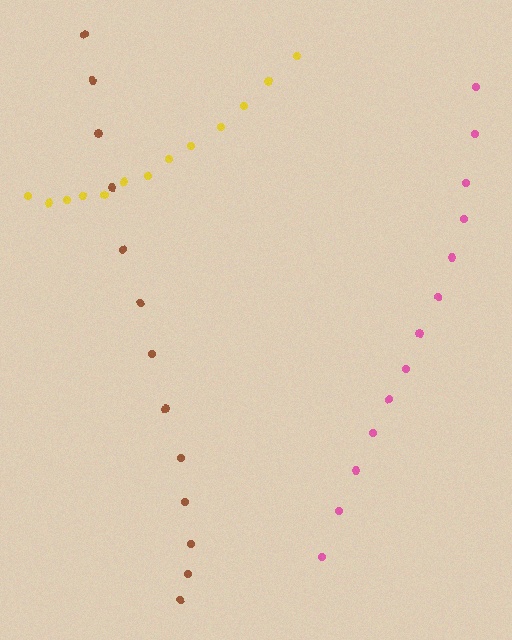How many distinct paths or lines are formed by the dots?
There are 3 distinct paths.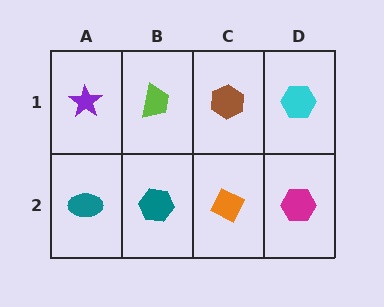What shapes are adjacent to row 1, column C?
An orange diamond (row 2, column C), a lime trapezoid (row 1, column B), a cyan hexagon (row 1, column D).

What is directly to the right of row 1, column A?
A lime trapezoid.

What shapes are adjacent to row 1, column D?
A magenta hexagon (row 2, column D), a brown hexagon (row 1, column C).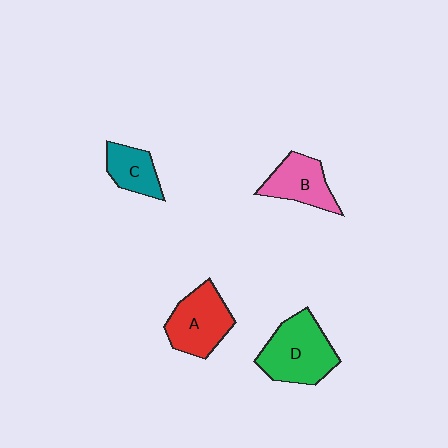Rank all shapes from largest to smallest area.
From largest to smallest: D (green), A (red), B (pink), C (teal).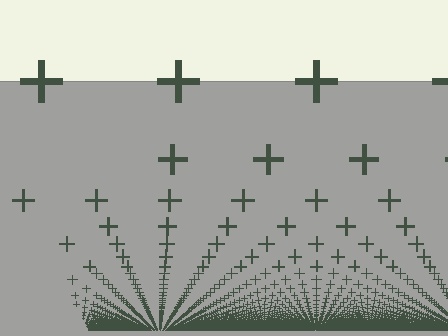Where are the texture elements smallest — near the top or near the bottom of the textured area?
Near the bottom.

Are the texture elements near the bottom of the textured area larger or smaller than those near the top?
Smaller. The gradient is inverted — elements near the bottom are smaller and denser.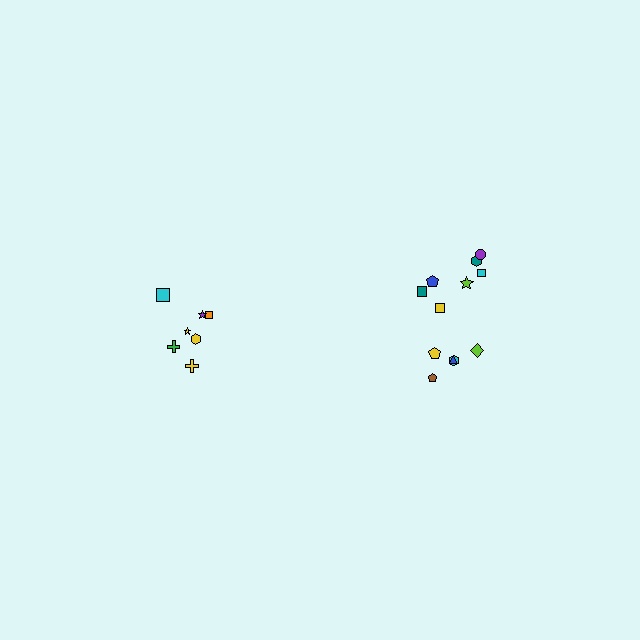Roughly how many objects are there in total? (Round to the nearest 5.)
Roughly 20 objects in total.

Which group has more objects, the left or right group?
The right group.